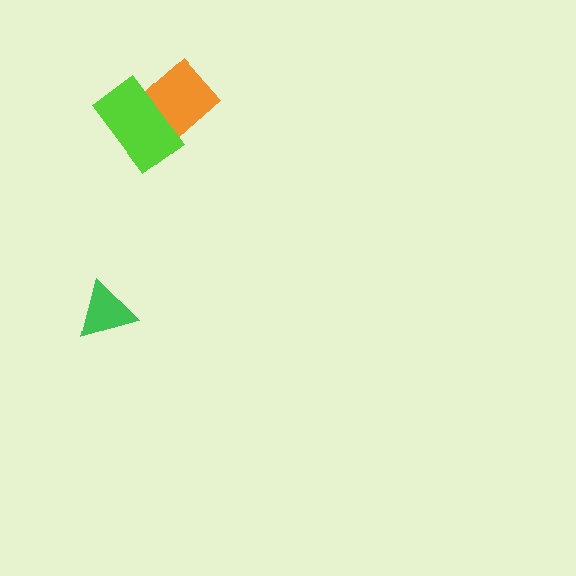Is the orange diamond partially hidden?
Yes, it is partially covered by another shape.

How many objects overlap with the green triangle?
0 objects overlap with the green triangle.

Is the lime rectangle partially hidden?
No, no other shape covers it.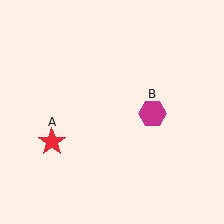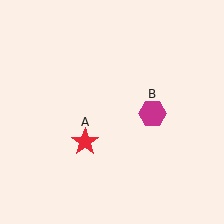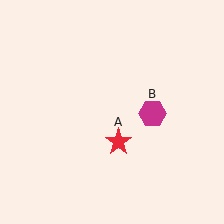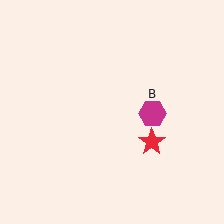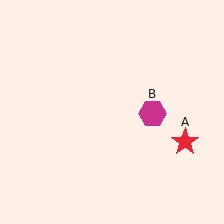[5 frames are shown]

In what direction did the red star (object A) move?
The red star (object A) moved right.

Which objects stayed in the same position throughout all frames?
Magenta hexagon (object B) remained stationary.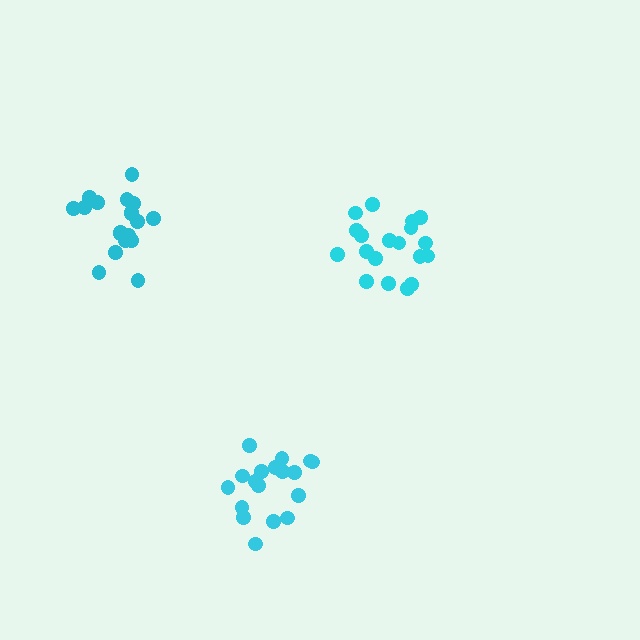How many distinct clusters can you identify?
There are 3 distinct clusters.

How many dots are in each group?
Group 1: 19 dots, Group 2: 19 dots, Group 3: 19 dots (57 total).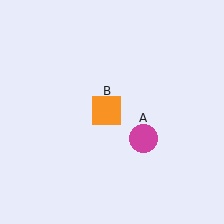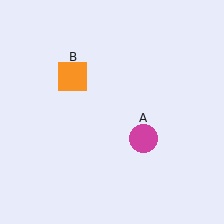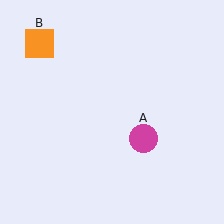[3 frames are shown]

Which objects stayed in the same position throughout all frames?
Magenta circle (object A) remained stationary.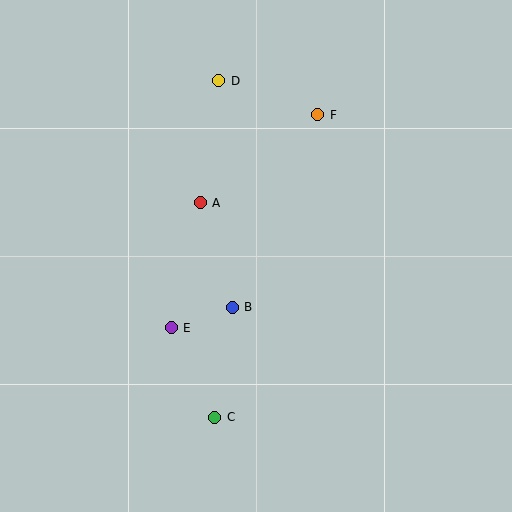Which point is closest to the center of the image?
Point B at (232, 307) is closest to the center.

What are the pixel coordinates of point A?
Point A is at (200, 203).